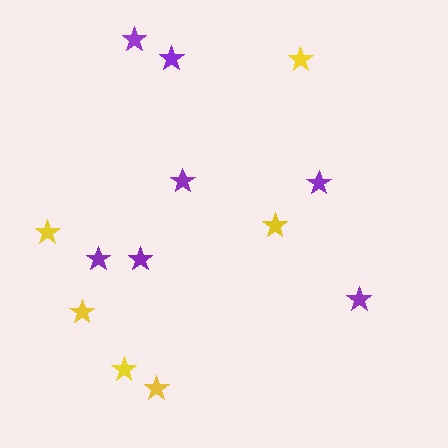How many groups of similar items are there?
There are 2 groups: one group of yellow stars (6) and one group of purple stars (7).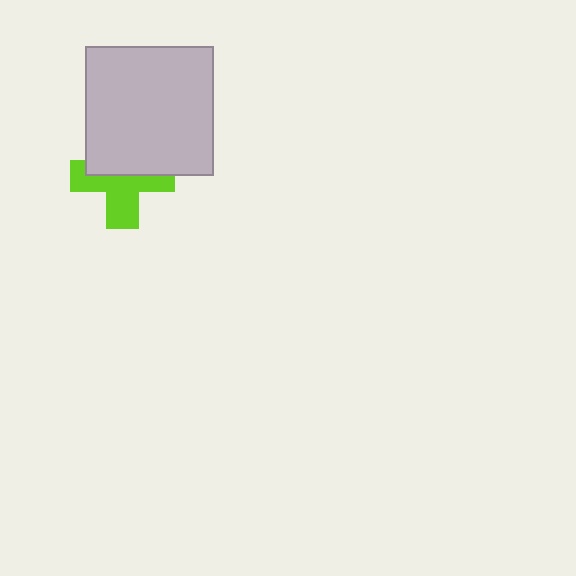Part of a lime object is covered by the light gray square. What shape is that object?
It is a cross.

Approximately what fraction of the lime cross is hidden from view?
Roughly 45% of the lime cross is hidden behind the light gray square.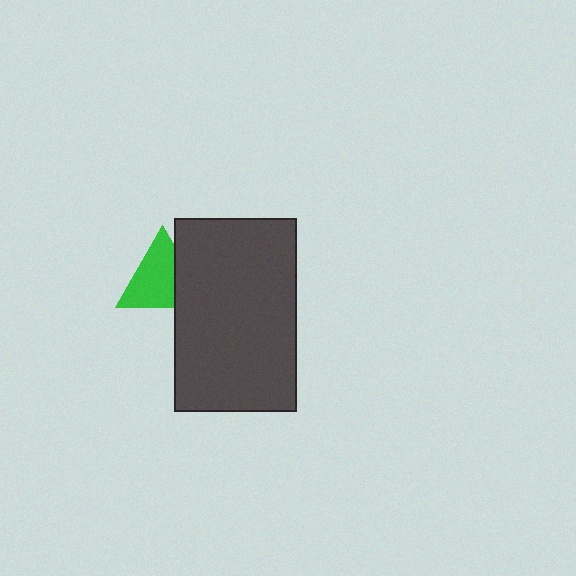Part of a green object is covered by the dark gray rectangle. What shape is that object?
It is a triangle.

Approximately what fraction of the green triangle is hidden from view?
Roughly 30% of the green triangle is hidden behind the dark gray rectangle.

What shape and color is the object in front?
The object in front is a dark gray rectangle.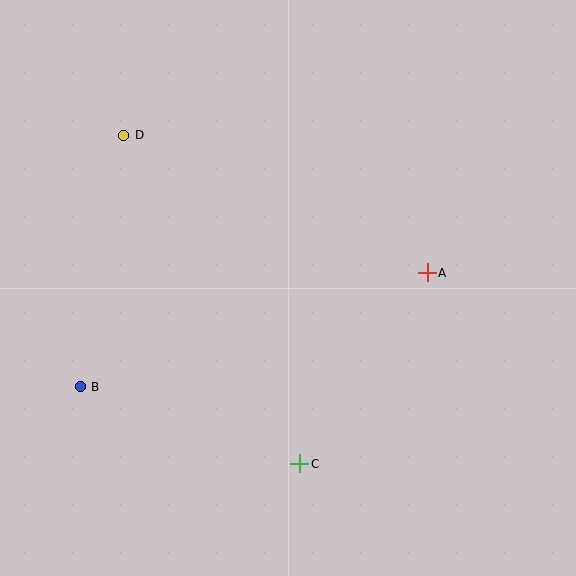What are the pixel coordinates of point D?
Point D is at (124, 135).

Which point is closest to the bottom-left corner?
Point B is closest to the bottom-left corner.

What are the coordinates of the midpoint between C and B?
The midpoint between C and B is at (190, 425).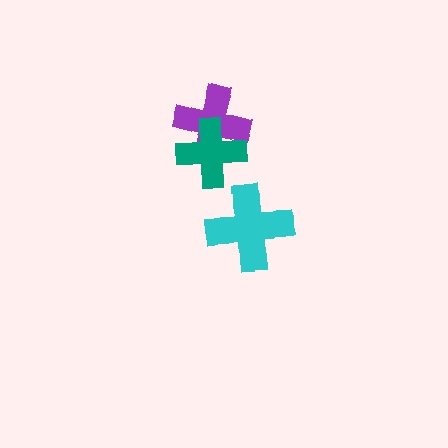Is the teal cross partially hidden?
No, no other shape covers it.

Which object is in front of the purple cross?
The teal cross is in front of the purple cross.